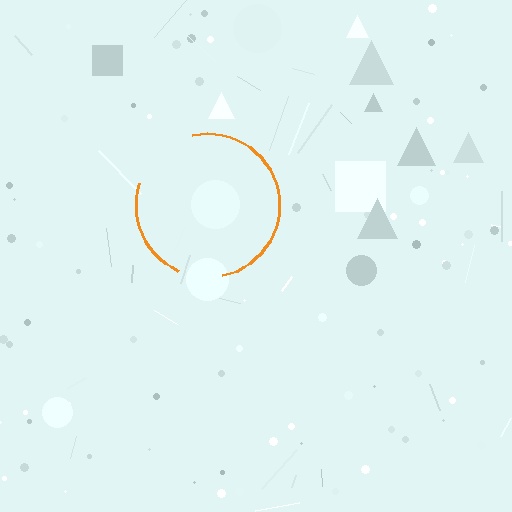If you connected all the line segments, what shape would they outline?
They would outline a circle.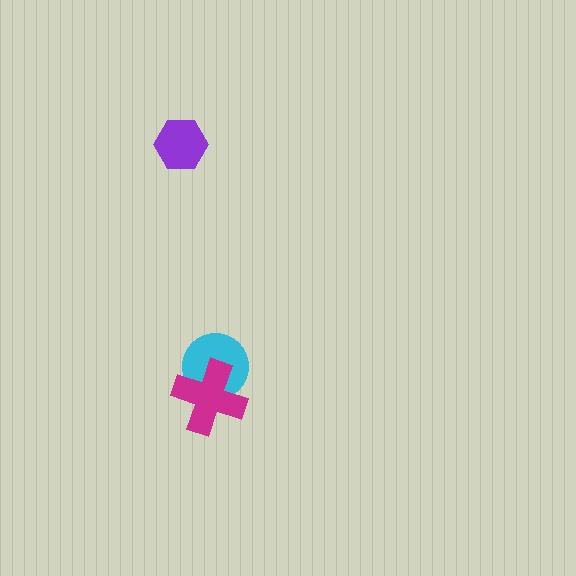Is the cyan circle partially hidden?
Yes, it is partially covered by another shape.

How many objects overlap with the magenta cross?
1 object overlaps with the magenta cross.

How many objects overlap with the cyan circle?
1 object overlaps with the cyan circle.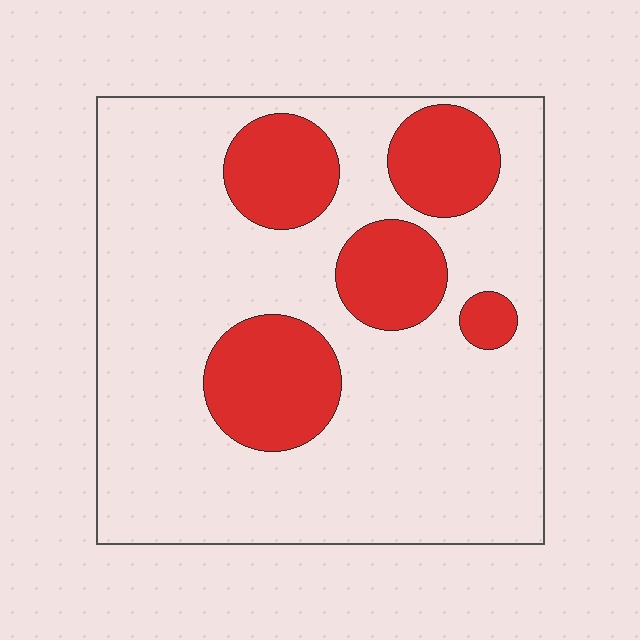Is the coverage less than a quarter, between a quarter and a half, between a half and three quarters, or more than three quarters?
Less than a quarter.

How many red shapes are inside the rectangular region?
5.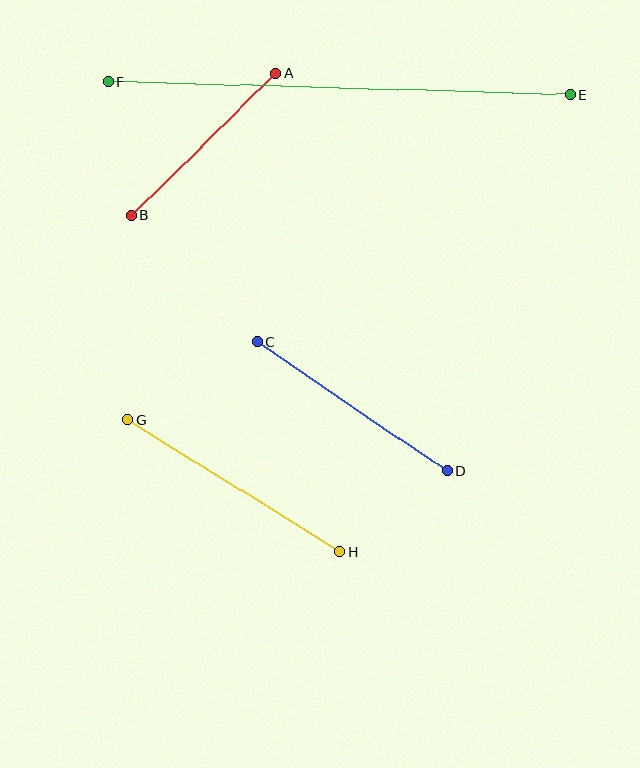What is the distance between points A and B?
The distance is approximately 203 pixels.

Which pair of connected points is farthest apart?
Points E and F are farthest apart.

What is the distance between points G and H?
The distance is approximately 249 pixels.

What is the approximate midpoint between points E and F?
The midpoint is at approximately (340, 89) pixels.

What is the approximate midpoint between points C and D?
The midpoint is at approximately (352, 406) pixels.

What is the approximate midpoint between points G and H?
The midpoint is at approximately (234, 486) pixels.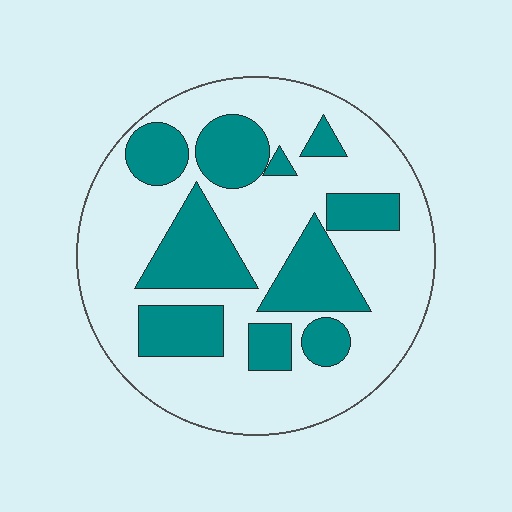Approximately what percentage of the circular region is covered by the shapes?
Approximately 35%.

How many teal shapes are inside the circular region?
10.